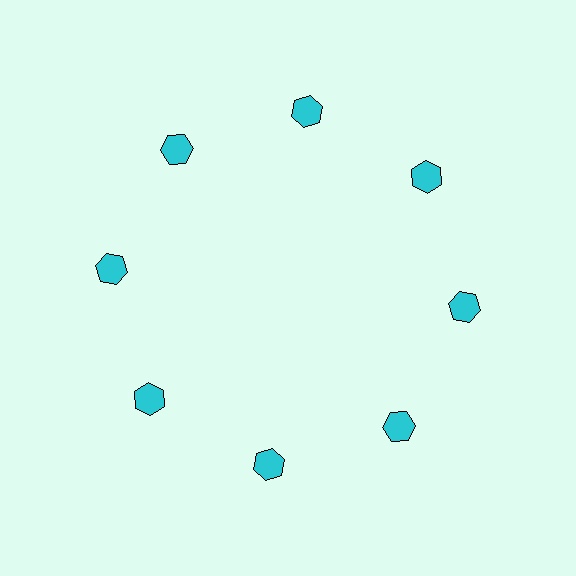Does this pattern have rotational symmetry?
Yes, this pattern has 8-fold rotational symmetry. It looks the same after rotating 45 degrees around the center.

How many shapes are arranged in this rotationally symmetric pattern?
There are 8 shapes, arranged in 8 groups of 1.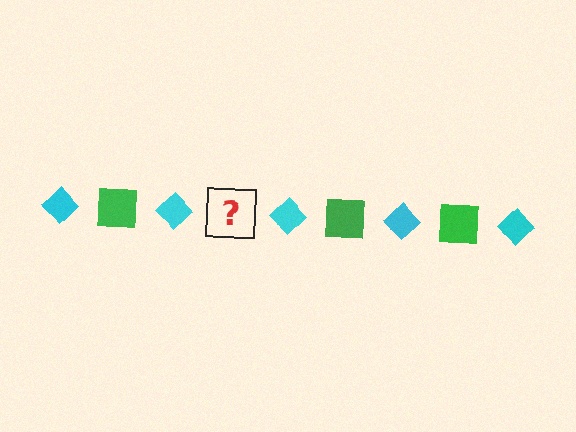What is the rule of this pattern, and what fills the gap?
The rule is that the pattern alternates between cyan diamond and green square. The gap should be filled with a green square.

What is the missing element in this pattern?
The missing element is a green square.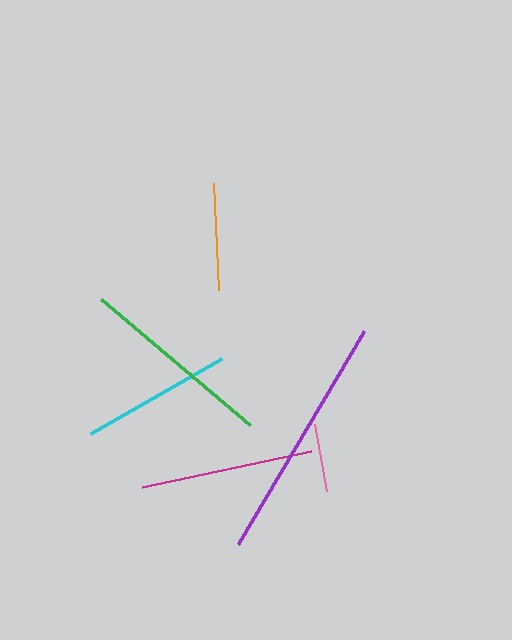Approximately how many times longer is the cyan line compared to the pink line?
The cyan line is approximately 2.2 times the length of the pink line.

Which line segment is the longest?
The purple line is the longest at approximately 247 pixels.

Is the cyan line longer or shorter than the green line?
The green line is longer than the cyan line.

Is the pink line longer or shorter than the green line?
The green line is longer than the pink line.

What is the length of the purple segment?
The purple segment is approximately 247 pixels long.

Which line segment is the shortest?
The pink line is the shortest at approximately 69 pixels.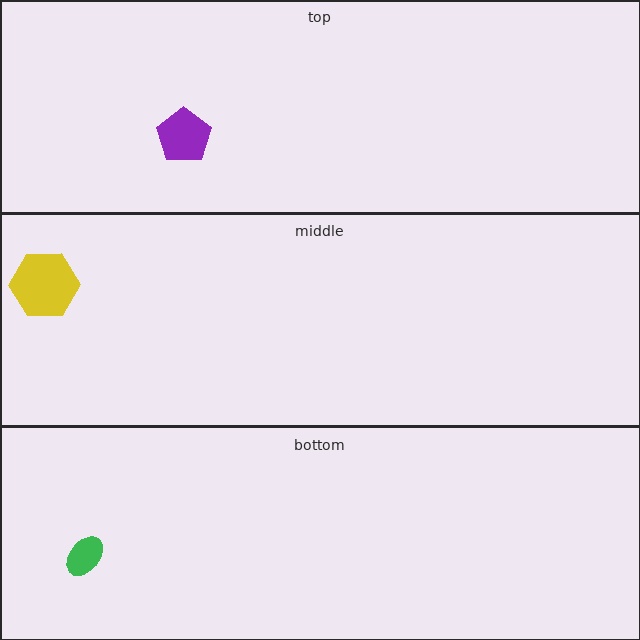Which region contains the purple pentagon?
The top region.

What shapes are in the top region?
The purple pentagon.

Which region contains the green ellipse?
The bottom region.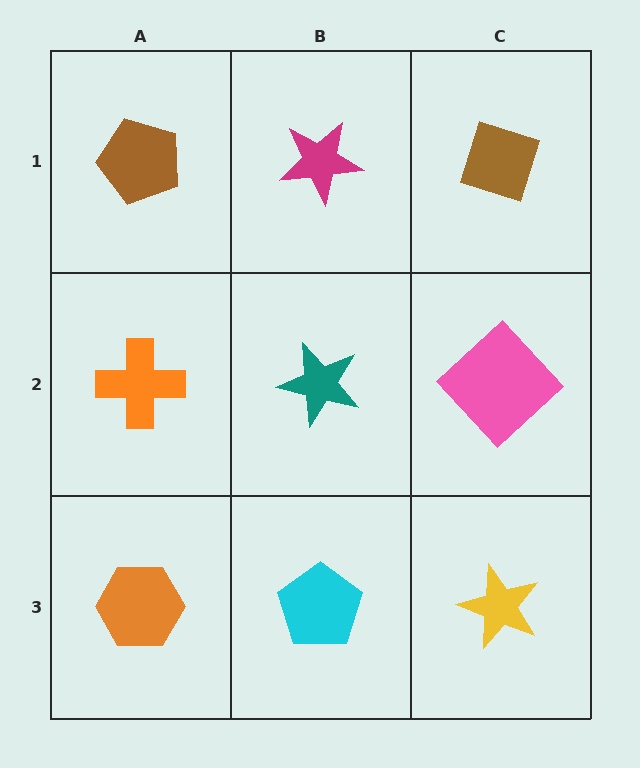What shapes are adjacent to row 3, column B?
A teal star (row 2, column B), an orange hexagon (row 3, column A), a yellow star (row 3, column C).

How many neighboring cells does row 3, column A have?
2.